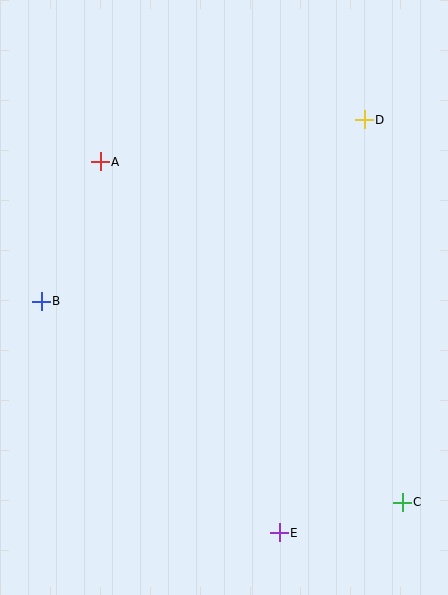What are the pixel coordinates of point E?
Point E is at (279, 533).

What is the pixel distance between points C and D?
The distance between C and D is 384 pixels.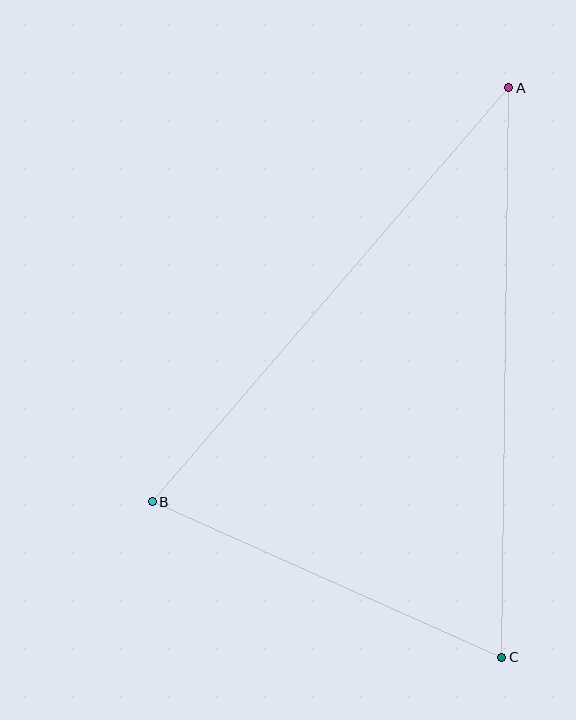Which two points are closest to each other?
Points B and C are closest to each other.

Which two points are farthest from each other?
Points A and C are farthest from each other.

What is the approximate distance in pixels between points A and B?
The distance between A and B is approximately 546 pixels.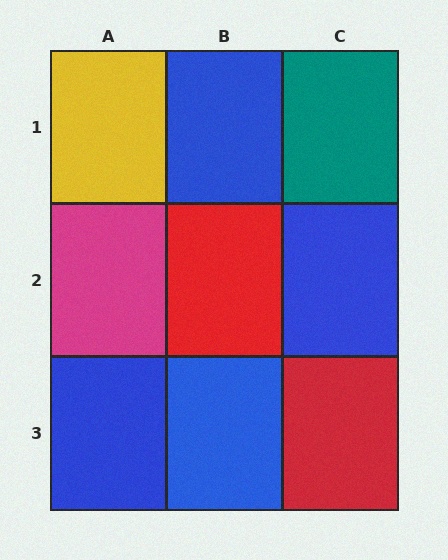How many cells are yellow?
1 cell is yellow.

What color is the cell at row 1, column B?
Blue.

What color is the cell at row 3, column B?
Blue.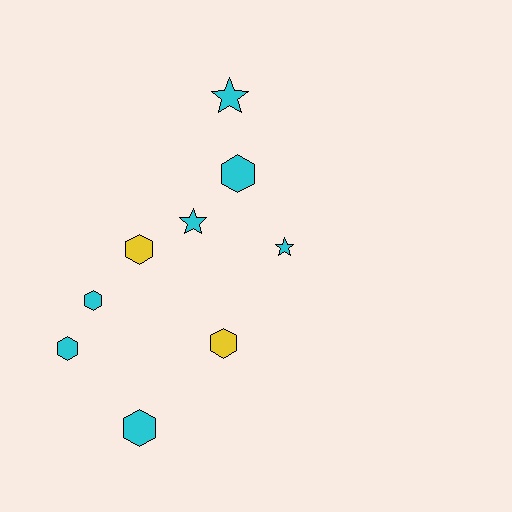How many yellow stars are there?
There are no yellow stars.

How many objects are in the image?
There are 9 objects.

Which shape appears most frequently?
Hexagon, with 6 objects.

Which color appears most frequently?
Cyan, with 7 objects.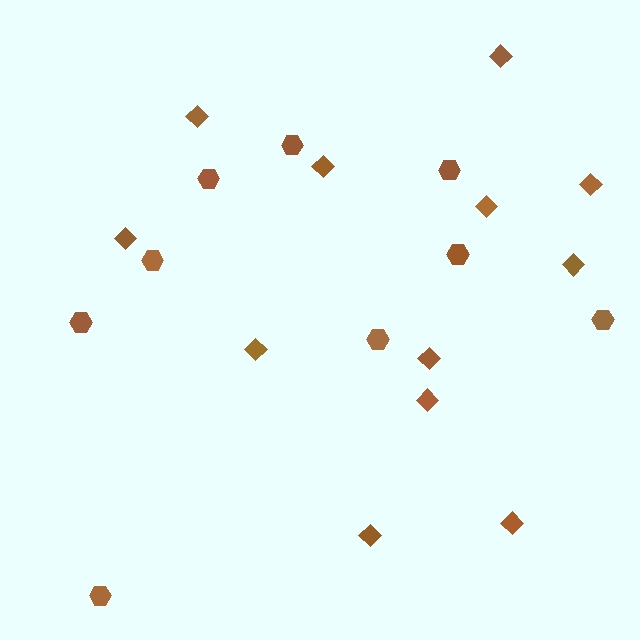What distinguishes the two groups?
There are 2 groups: one group of diamonds (12) and one group of hexagons (9).